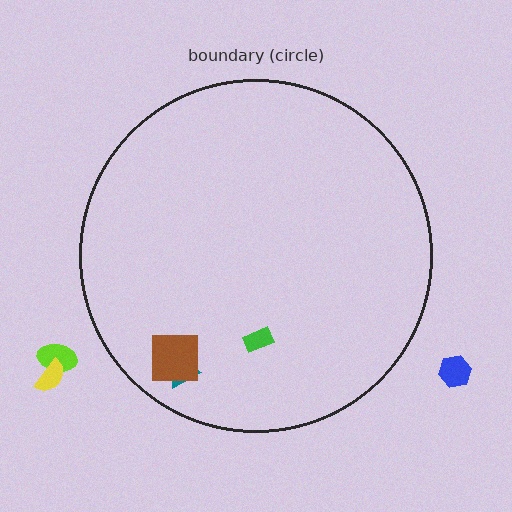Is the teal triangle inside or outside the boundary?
Inside.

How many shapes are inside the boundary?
3 inside, 3 outside.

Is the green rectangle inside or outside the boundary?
Inside.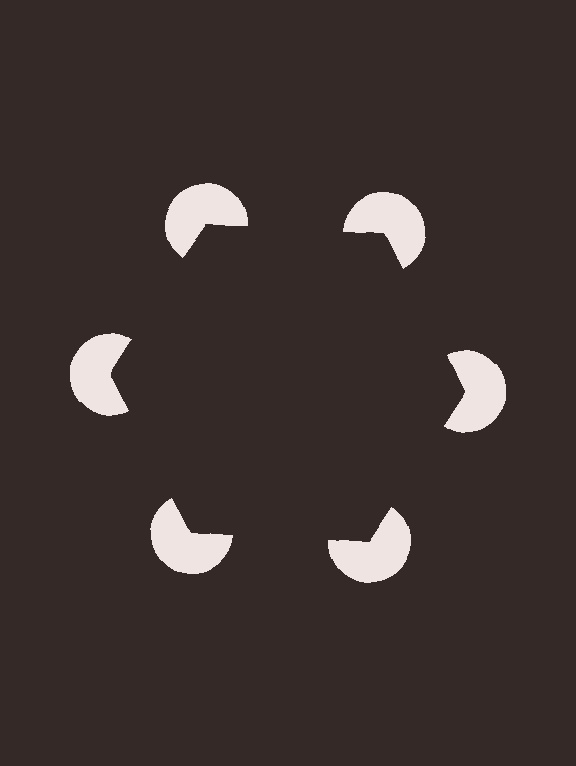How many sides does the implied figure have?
6 sides.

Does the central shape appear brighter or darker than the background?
It typically appears slightly darker than the background, even though no actual brightness change is drawn.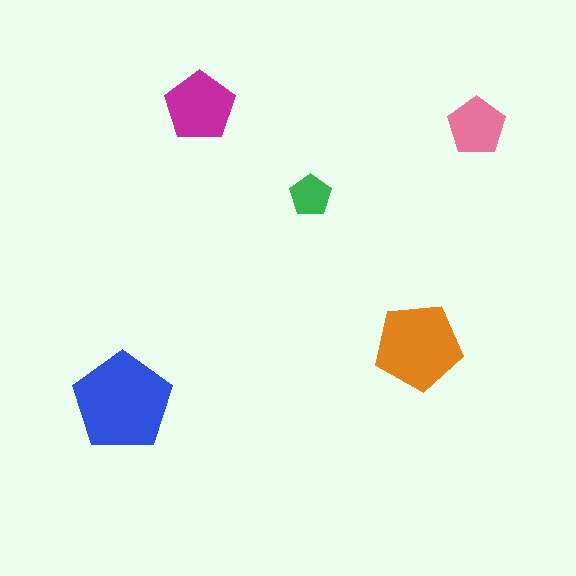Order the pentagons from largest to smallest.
the blue one, the orange one, the magenta one, the pink one, the green one.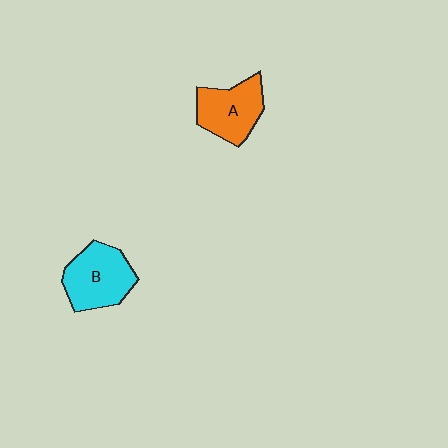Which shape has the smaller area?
Shape A (orange).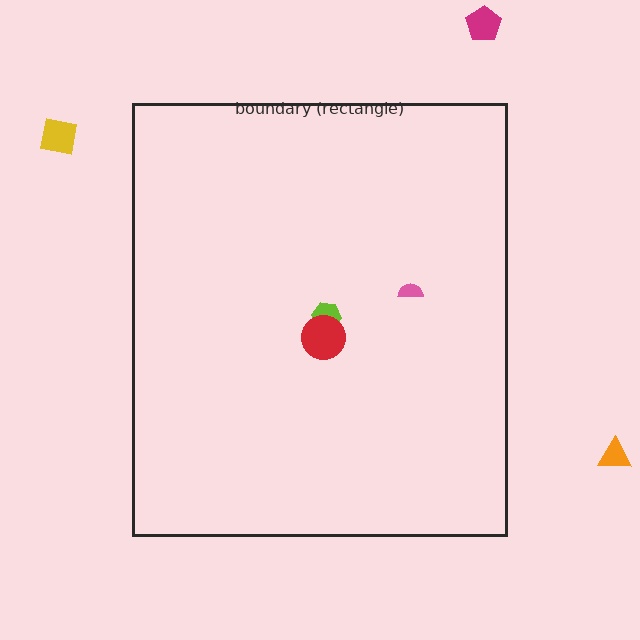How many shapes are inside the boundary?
3 inside, 3 outside.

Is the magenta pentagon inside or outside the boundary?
Outside.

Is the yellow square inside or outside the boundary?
Outside.